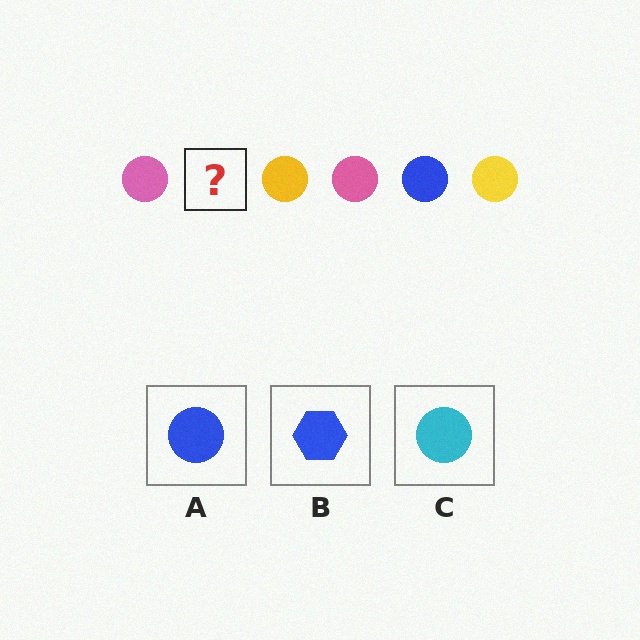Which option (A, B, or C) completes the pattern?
A.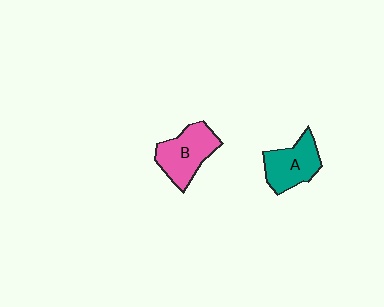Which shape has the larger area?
Shape B (pink).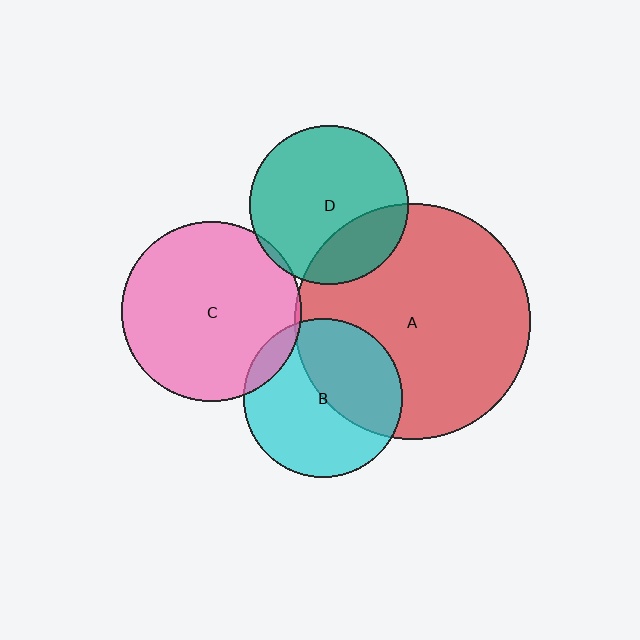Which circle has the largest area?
Circle A (red).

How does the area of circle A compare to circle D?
Approximately 2.2 times.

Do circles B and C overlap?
Yes.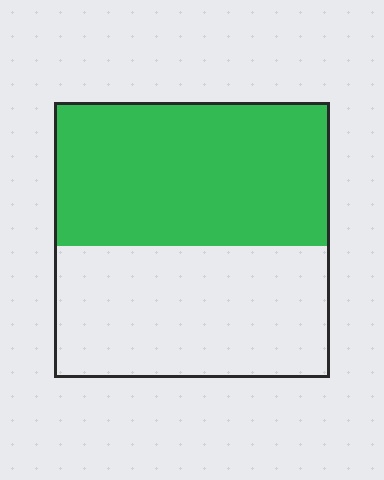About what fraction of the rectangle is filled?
About one half (1/2).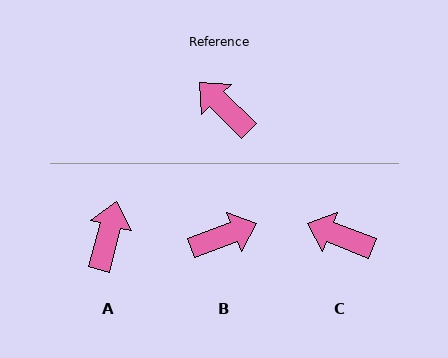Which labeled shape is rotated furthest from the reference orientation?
B, about 115 degrees away.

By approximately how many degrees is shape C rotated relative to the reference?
Approximately 24 degrees counter-clockwise.